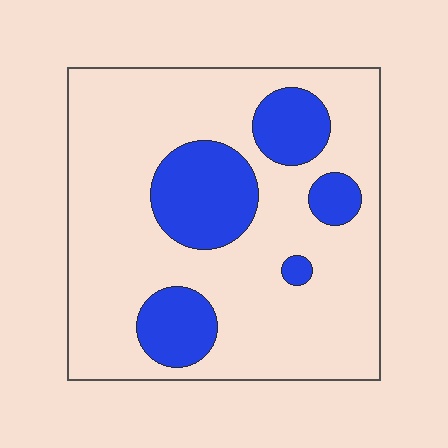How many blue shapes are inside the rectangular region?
5.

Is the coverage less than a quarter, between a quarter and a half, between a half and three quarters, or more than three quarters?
Less than a quarter.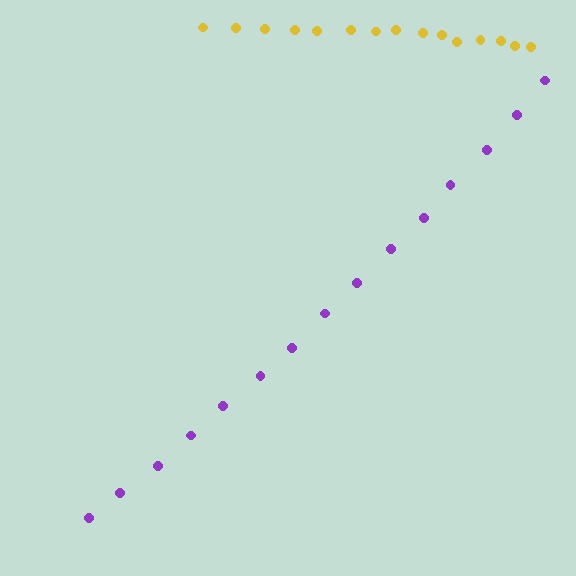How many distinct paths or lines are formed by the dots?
There are 2 distinct paths.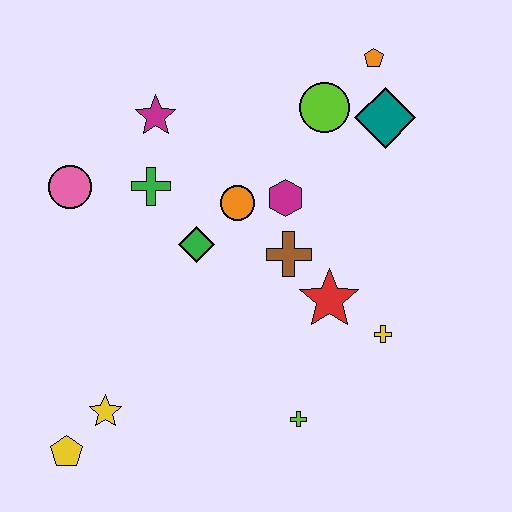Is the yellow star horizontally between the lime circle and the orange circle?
No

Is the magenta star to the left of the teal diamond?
Yes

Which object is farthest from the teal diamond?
The yellow pentagon is farthest from the teal diamond.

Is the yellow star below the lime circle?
Yes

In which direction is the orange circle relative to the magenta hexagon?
The orange circle is to the left of the magenta hexagon.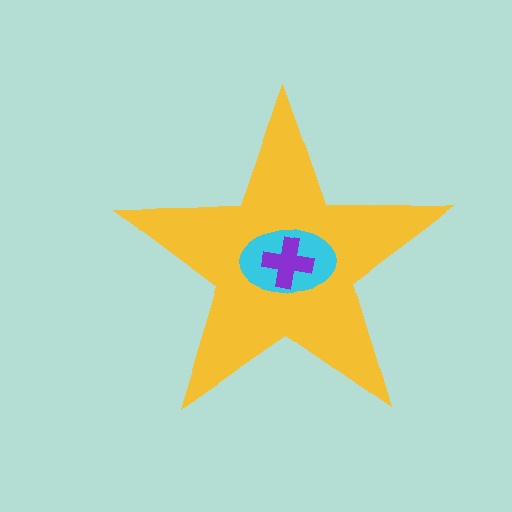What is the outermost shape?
The yellow star.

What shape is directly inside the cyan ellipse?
The purple cross.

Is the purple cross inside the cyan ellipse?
Yes.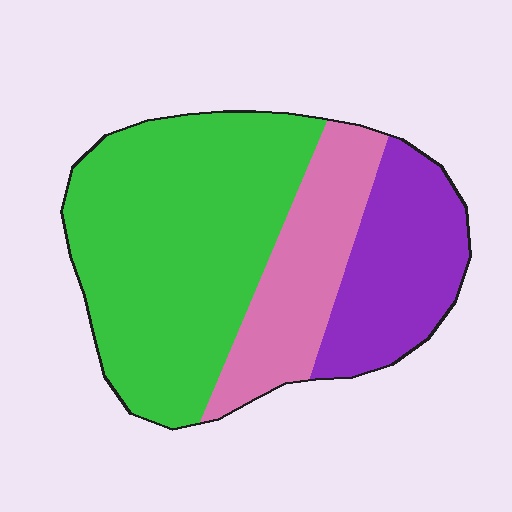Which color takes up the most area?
Green, at roughly 55%.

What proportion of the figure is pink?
Pink takes up about one fifth (1/5) of the figure.